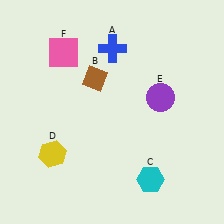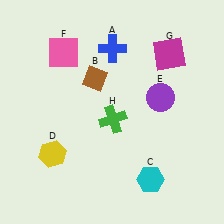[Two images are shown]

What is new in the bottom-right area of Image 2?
A green cross (H) was added in the bottom-right area of Image 2.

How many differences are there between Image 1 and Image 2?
There are 2 differences between the two images.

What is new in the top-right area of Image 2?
A magenta square (G) was added in the top-right area of Image 2.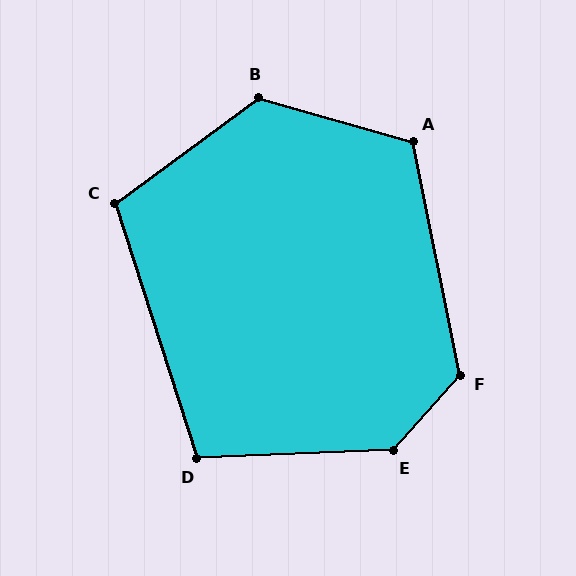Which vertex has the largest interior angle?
E, at approximately 134 degrees.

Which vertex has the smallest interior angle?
D, at approximately 106 degrees.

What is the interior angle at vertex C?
Approximately 108 degrees (obtuse).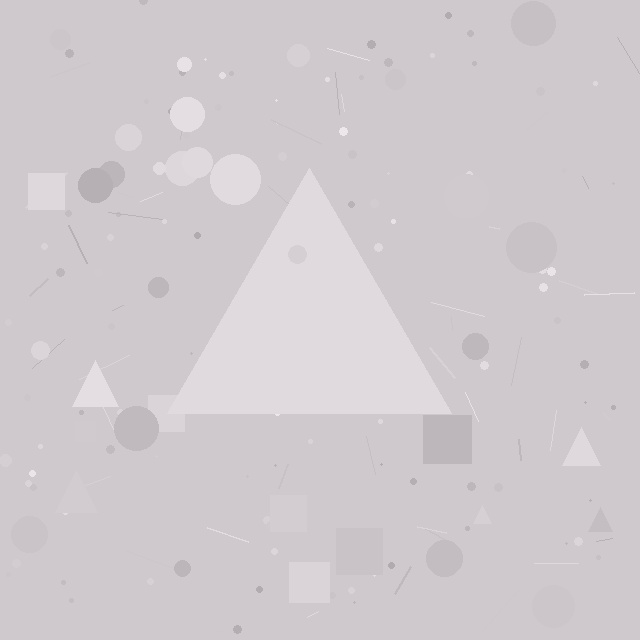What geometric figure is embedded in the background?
A triangle is embedded in the background.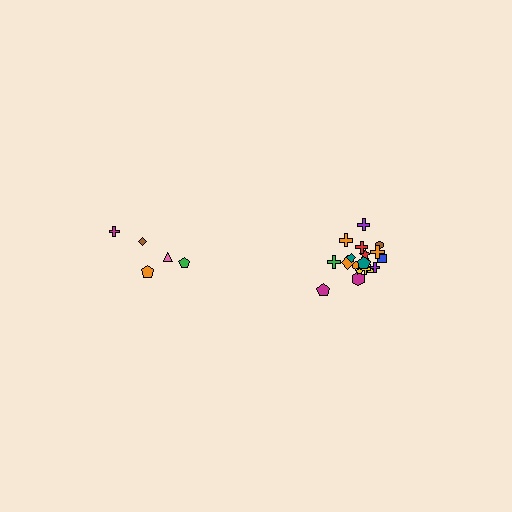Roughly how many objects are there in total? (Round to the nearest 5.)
Roughly 25 objects in total.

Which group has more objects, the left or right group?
The right group.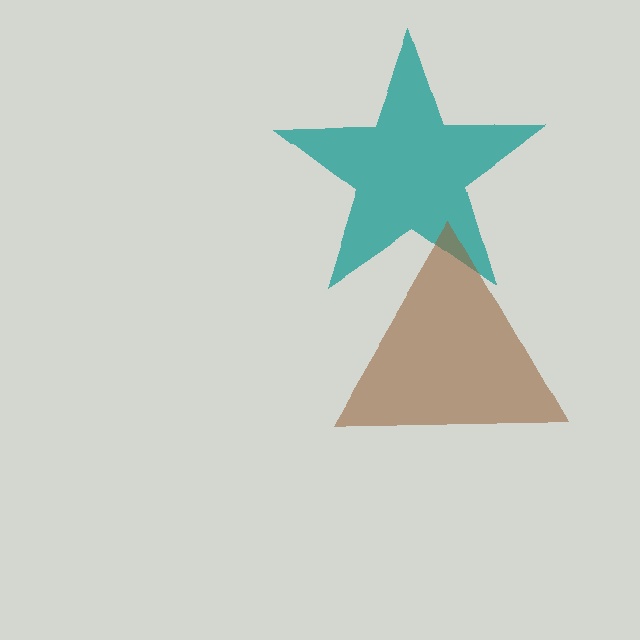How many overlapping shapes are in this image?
There are 2 overlapping shapes in the image.